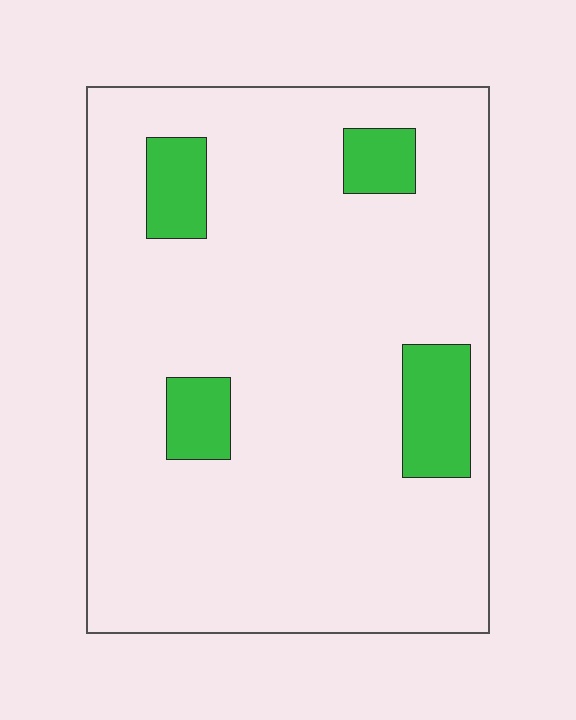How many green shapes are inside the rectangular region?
4.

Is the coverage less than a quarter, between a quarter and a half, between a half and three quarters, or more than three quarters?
Less than a quarter.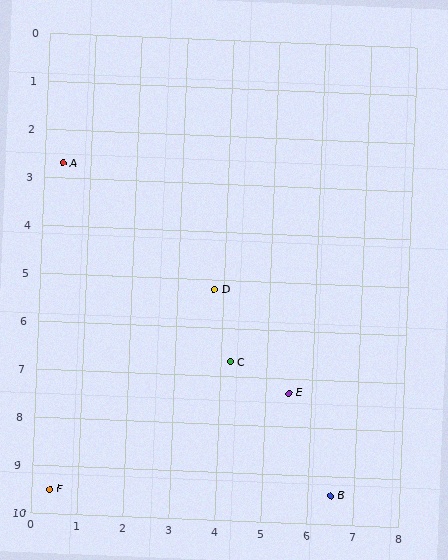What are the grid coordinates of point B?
Point B is at approximately (6.5, 9.4).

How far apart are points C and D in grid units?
Points C and D are about 1.6 grid units apart.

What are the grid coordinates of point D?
Point D is at approximately (3.8, 5.2).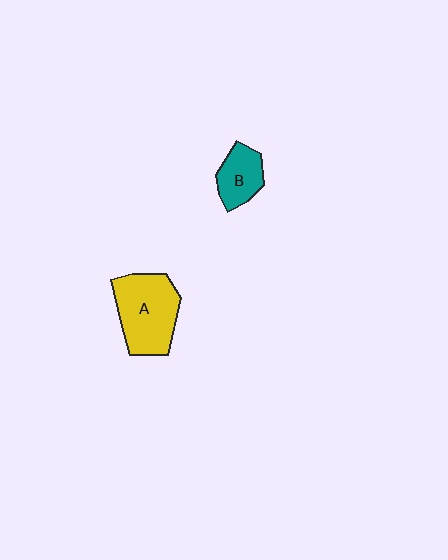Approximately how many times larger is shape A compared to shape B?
Approximately 1.9 times.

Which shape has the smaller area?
Shape B (teal).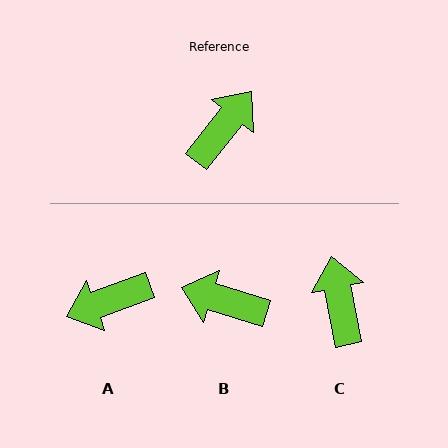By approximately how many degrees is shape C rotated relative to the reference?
Approximately 50 degrees counter-clockwise.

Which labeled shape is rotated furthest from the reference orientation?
A, about 149 degrees away.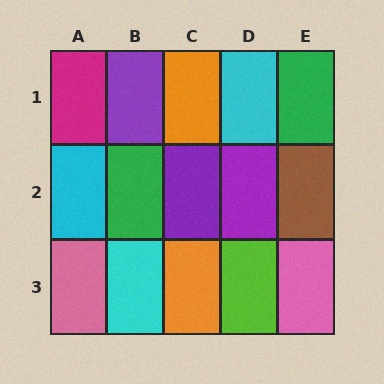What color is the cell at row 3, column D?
Lime.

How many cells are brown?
1 cell is brown.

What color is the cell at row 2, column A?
Cyan.